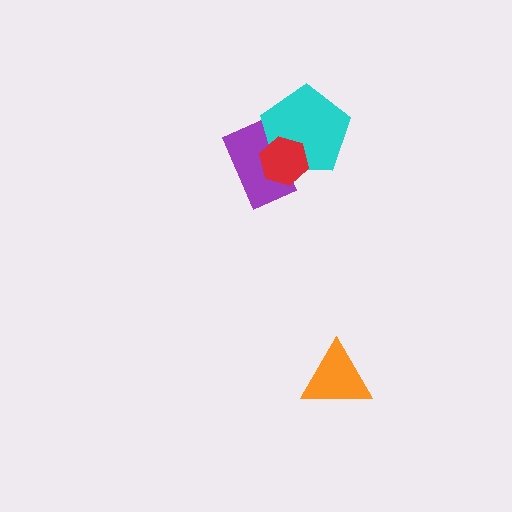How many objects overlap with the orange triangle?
0 objects overlap with the orange triangle.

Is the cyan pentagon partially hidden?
Yes, it is partially covered by another shape.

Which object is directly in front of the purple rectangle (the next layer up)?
The cyan pentagon is directly in front of the purple rectangle.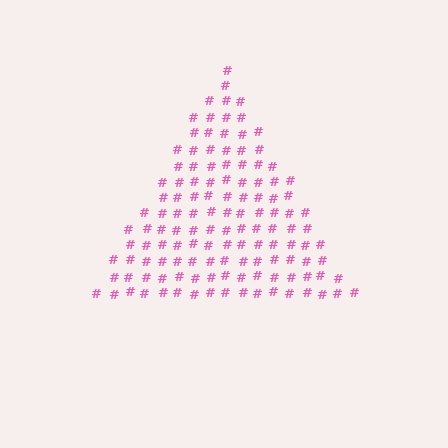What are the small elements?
The small elements are hash symbols.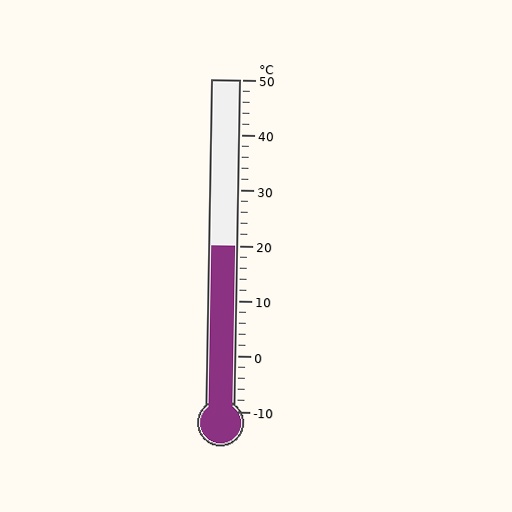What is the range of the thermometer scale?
The thermometer scale ranges from -10°C to 50°C.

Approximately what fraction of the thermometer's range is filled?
The thermometer is filled to approximately 50% of its range.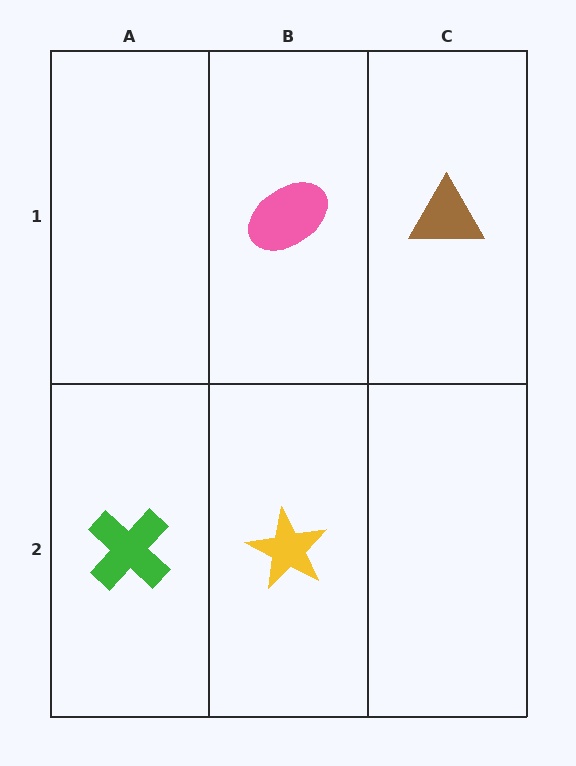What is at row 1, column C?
A brown triangle.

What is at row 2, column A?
A green cross.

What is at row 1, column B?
A pink ellipse.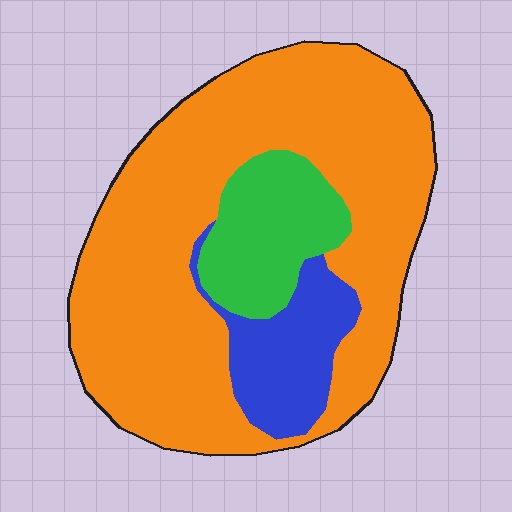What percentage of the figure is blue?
Blue takes up less than a sixth of the figure.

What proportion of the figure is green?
Green takes up about one sixth (1/6) of the figure.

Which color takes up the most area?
Orange, at roughly 70%.